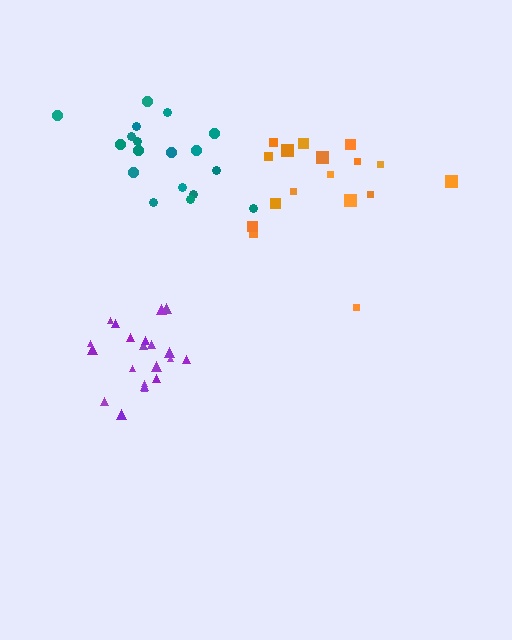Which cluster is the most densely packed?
Purple.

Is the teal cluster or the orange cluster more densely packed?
Teal.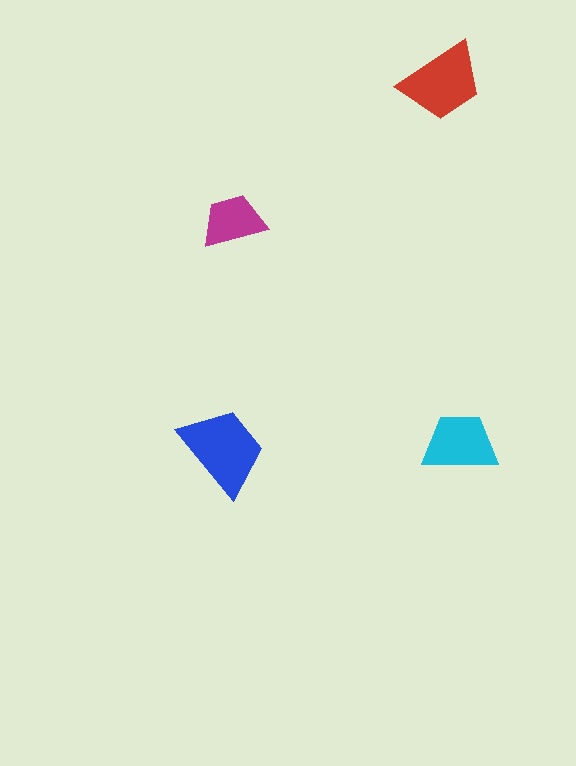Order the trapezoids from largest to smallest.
the blue one, the red one, the cyan one, the magenta one.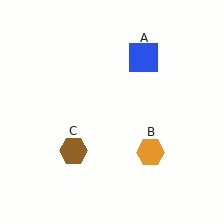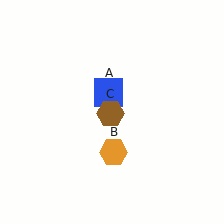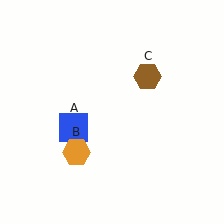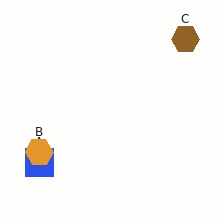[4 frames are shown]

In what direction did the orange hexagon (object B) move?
The orange hexagon (object B) moved left.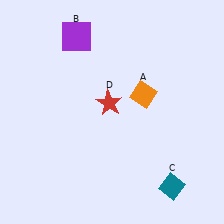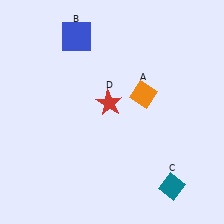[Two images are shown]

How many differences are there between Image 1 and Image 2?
There is 1 difference between the two images.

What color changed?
The square (B) changed from purple in Image 1 to blue in Image 2.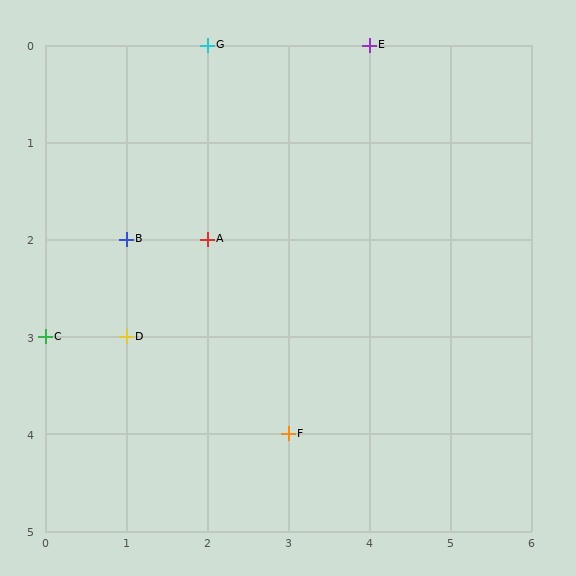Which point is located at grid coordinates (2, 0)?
Point G is at (2, 0).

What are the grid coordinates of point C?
Point C is at grid coordinates (0, 3).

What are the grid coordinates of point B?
Point B is at grid coordinates (1, 2).